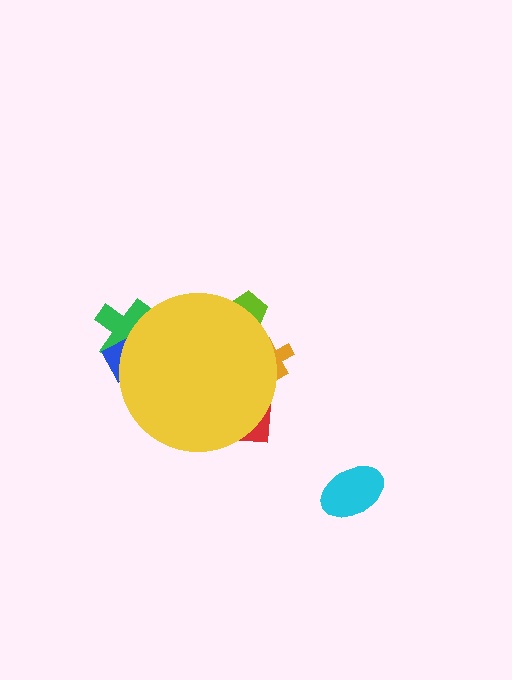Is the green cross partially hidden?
Yes, the green cross is partially hidden behind the yellow circle.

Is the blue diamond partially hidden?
Yes, the blue diamond is partially hidden behind the yellow circle.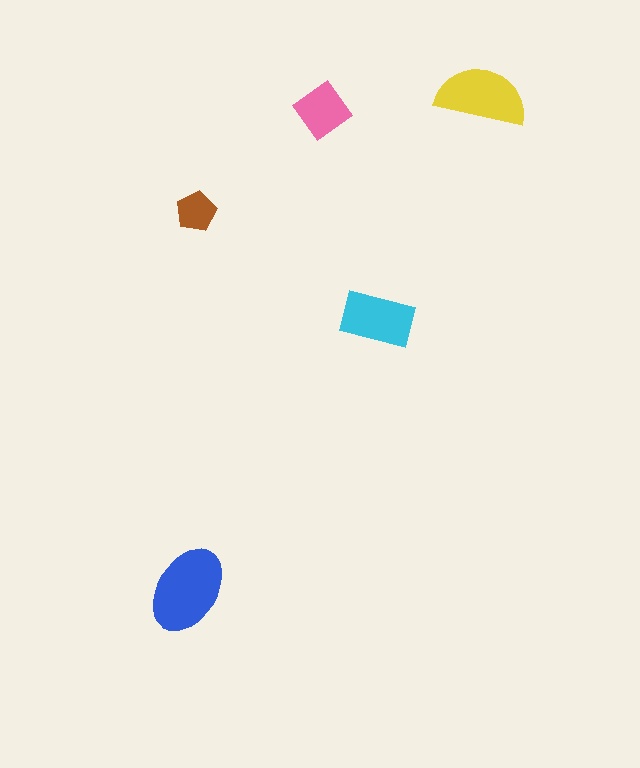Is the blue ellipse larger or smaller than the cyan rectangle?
Larger.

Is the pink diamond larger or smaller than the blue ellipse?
Smaller.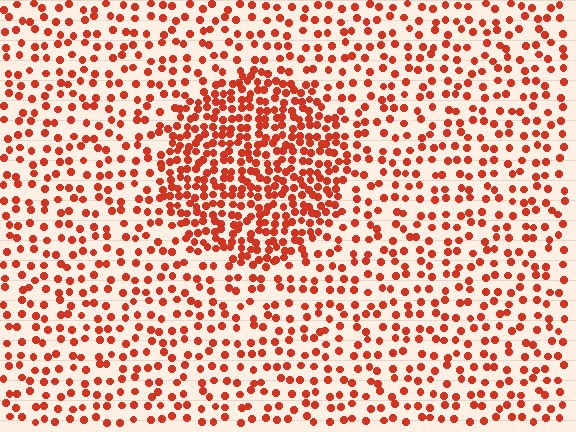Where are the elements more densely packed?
The elements are more densely packed inside the circle boundary.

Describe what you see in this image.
The image contains small red elements arranged at two different densities. A circle-shaped region is visible where the elements are more densely packed than the surrounding area.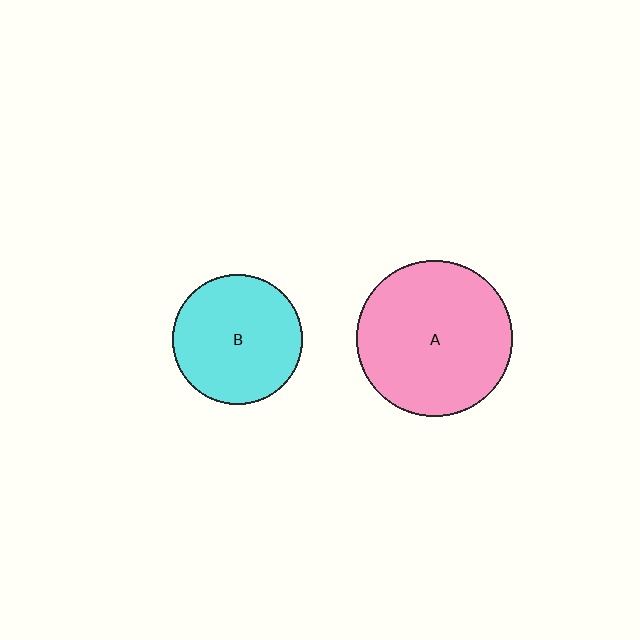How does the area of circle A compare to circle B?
Approximately 1.4 times.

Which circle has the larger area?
Circle A (pink).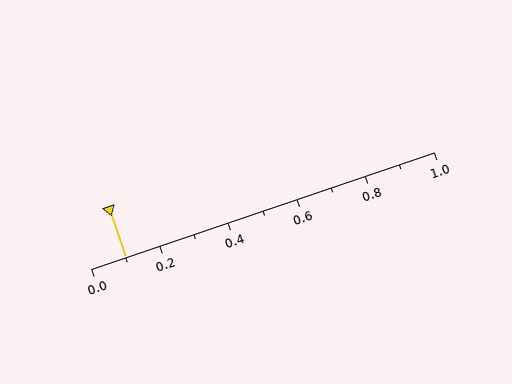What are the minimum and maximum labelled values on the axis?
The axis runs from 0.0 to 1.0.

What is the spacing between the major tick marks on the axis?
The major ticks are spaced 0.2 apart.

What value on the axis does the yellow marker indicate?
The marker indicates approximately 0.1.